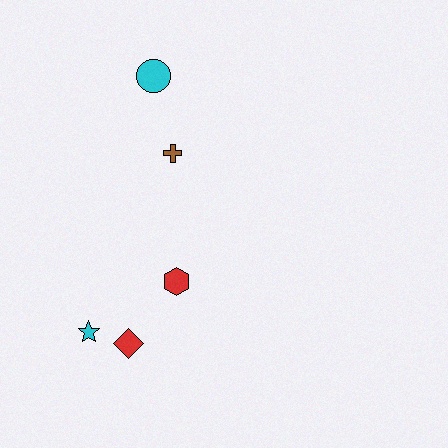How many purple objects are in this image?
There are no purple objects.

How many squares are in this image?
There are no squares.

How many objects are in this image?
There are 5 objects.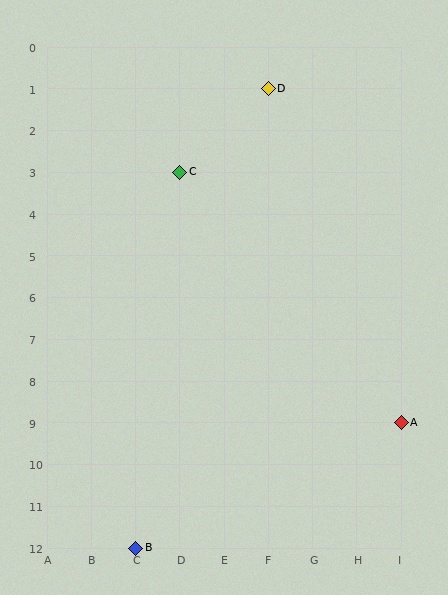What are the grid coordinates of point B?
Point B is at grid coordinates (C, 12).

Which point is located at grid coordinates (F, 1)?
Point D is at (F, 1).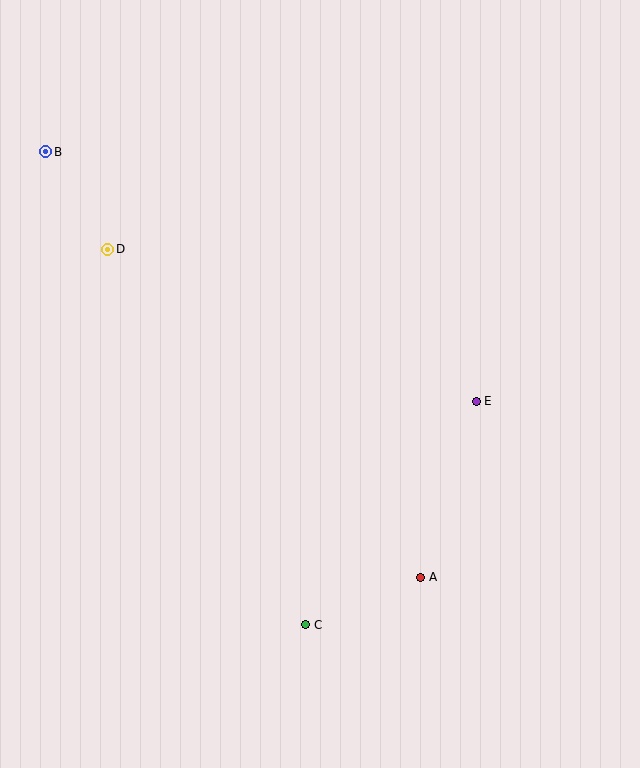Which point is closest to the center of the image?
Point E at (476, 401) is closest to the center.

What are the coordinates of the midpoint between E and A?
The midpoint between E and A is at (448, 489).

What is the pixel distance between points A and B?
The distance between A and B is 567 pixels.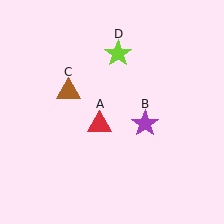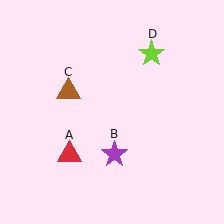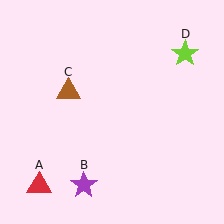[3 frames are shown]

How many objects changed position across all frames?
3 objects changed position: red triangle (object A), purple star (object B), lime star (object D).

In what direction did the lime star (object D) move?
The lime star (object D) moved right.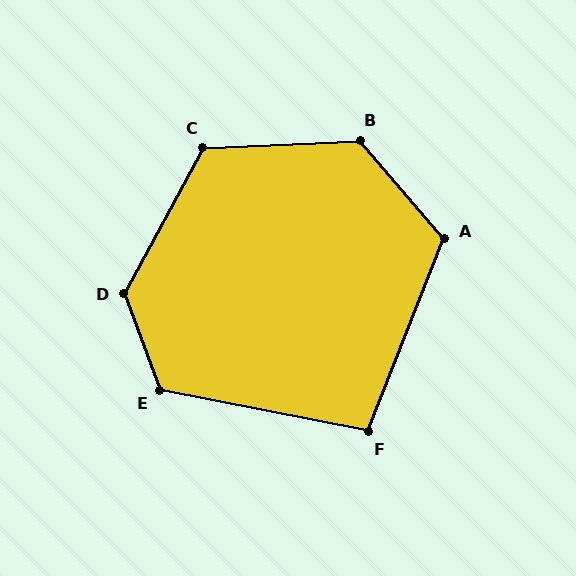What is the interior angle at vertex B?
Approximately 128 degrees (obtuse).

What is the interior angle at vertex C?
Approximately 121 degrees (obtuse).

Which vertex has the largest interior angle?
D, at approximately 131 degrees.